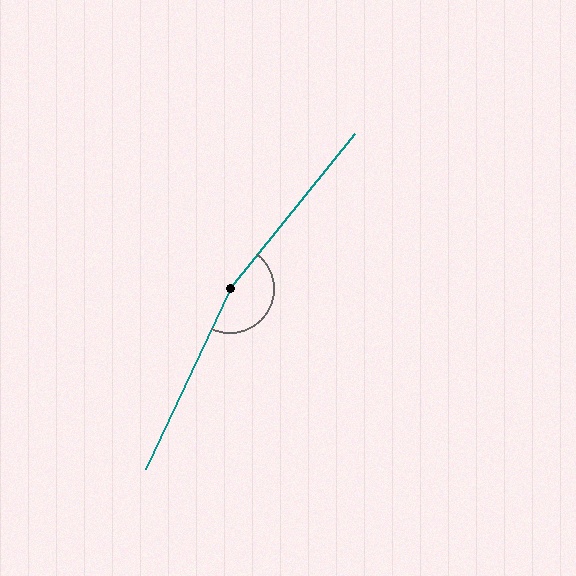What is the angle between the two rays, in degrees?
Approximately 166 degrees.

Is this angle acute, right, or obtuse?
It is obtuse.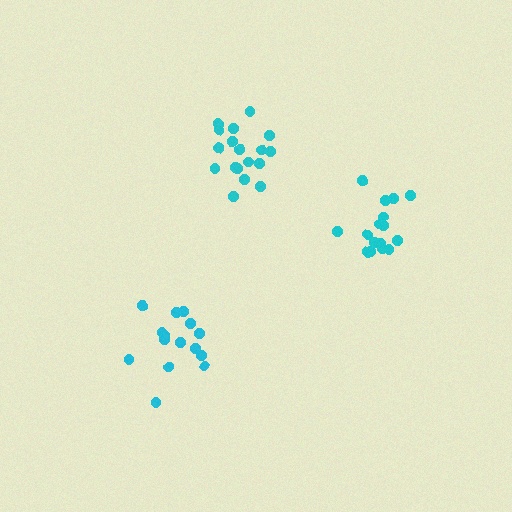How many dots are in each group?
Group 1: 16 dots, Group 2: 18 dots, Group 3: 15 dots (49 total).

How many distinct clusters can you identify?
There are 3 distinct clusters.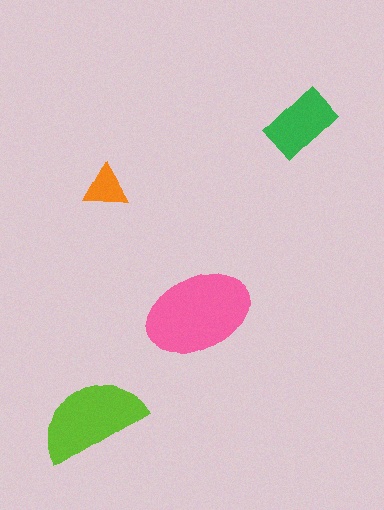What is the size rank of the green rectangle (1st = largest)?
3rd.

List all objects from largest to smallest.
The pink ellipse, the lime semicircle, the green rectangle, the orange triangle.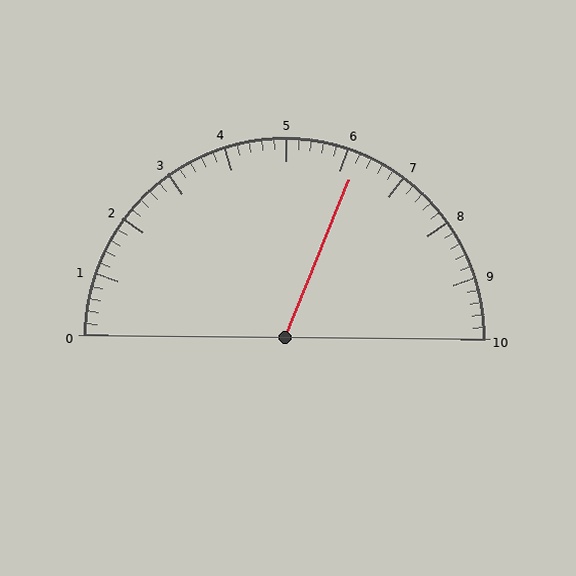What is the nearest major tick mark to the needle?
The nearest major tick mark is 6.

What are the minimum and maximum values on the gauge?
The gauge ranges from 0 to 10.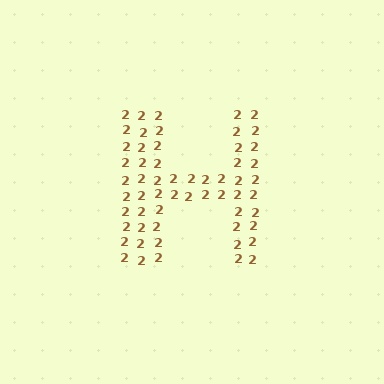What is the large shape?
The large shape is the letter H.